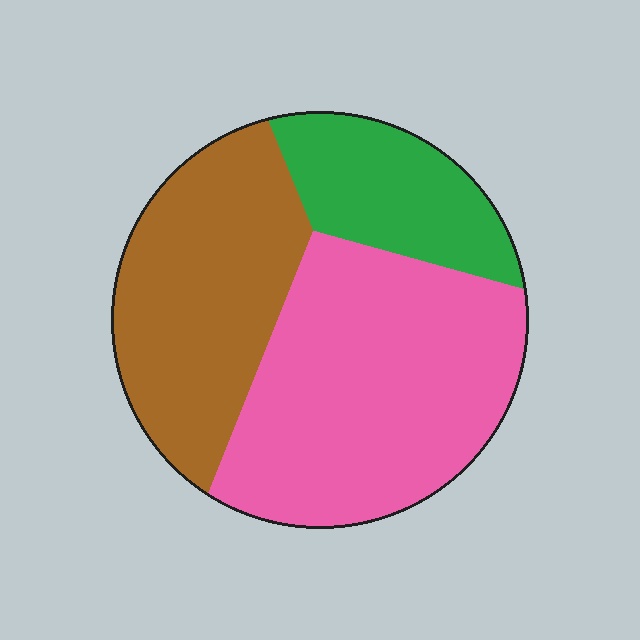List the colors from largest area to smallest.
From largest to smallest: pink, brown, green.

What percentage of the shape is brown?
Brown takes up about one third (1/3) of the shape.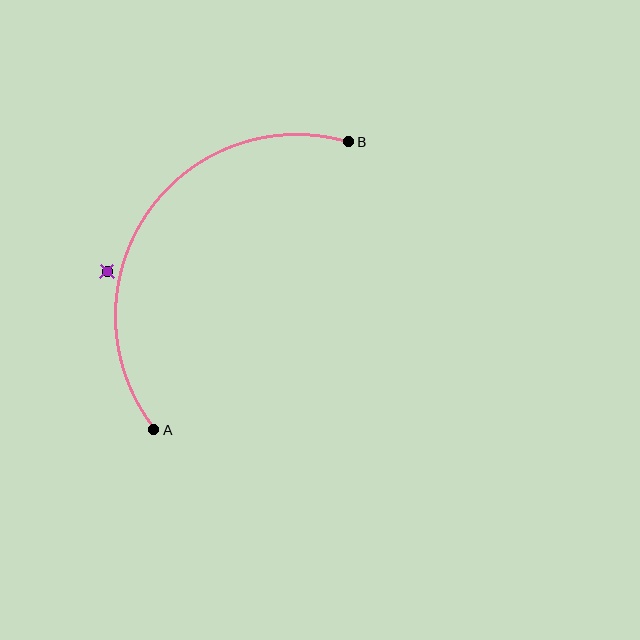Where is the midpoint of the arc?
The arc midpoint is the point on the curve farthest from the straight line joining A and B. It sits above and to the left of that line.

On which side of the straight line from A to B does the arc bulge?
The arc bulges above and to the left of the straight line connecting A and B.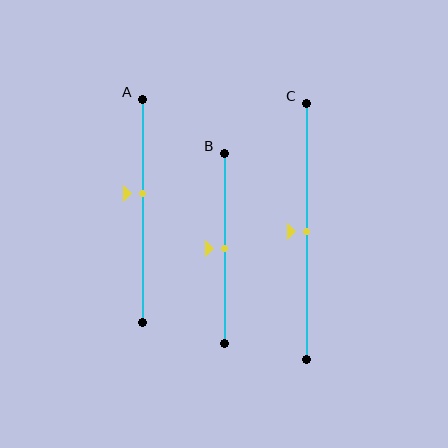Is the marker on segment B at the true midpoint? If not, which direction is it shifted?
Yes, the marker on segment B is at the true midpoint.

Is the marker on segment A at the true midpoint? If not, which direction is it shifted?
No, the marker on segment A is shifted upward by about 8% of the segment length.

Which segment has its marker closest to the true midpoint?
Segment B has its marker closest to the true midpoint.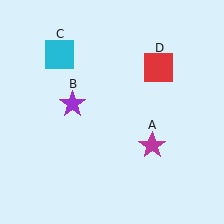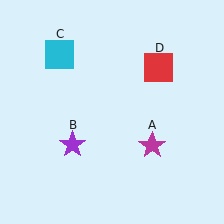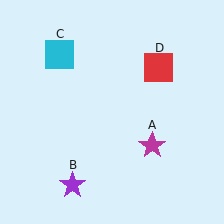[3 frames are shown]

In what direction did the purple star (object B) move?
The purple star (object B) moved down.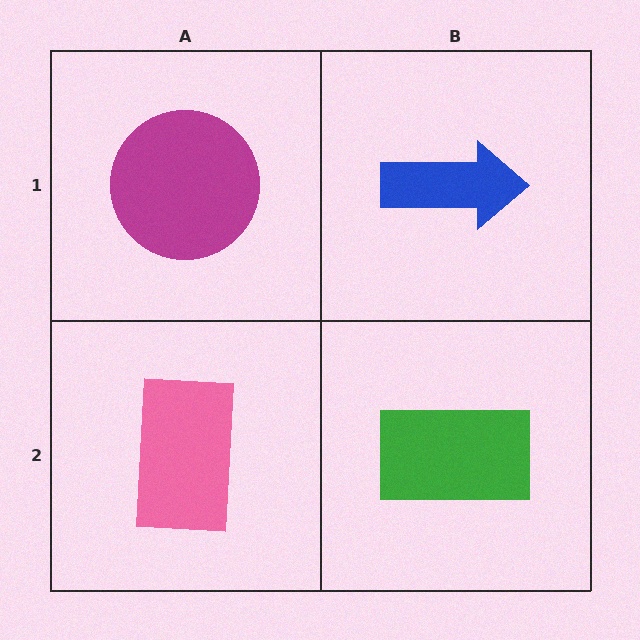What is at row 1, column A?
A magenta circle.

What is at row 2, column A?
A pink rectangle.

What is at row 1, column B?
A blue arrow.